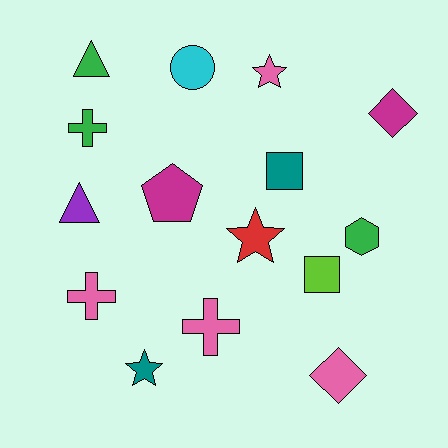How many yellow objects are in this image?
There are no yellow objects.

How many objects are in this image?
There are 15 objects.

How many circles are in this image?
There is 1 circle.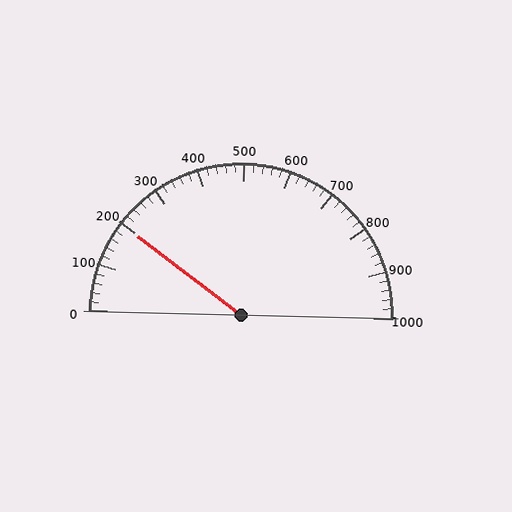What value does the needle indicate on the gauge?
The needle indicates approximately 200.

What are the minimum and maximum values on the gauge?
The gauge ranges from 0 to 1000.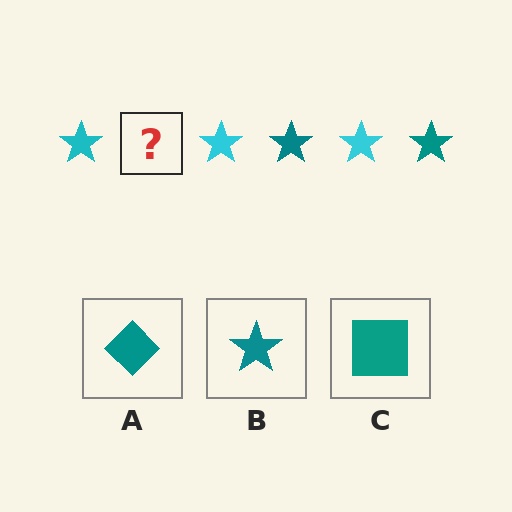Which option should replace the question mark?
Option B.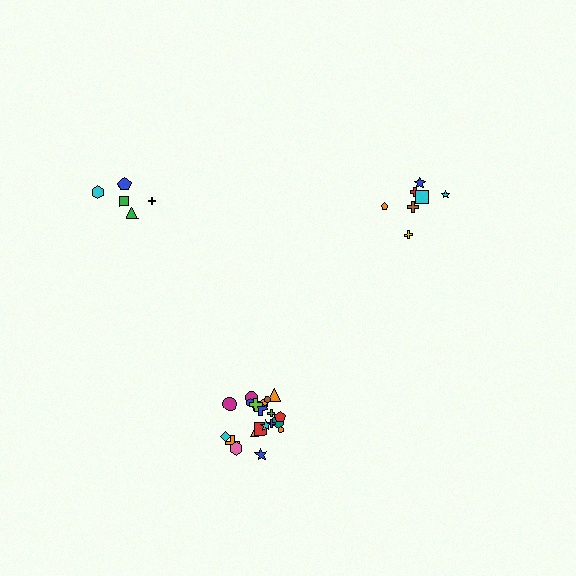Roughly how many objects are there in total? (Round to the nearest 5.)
Roughly 35 objects in total.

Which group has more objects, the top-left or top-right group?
The top-right group.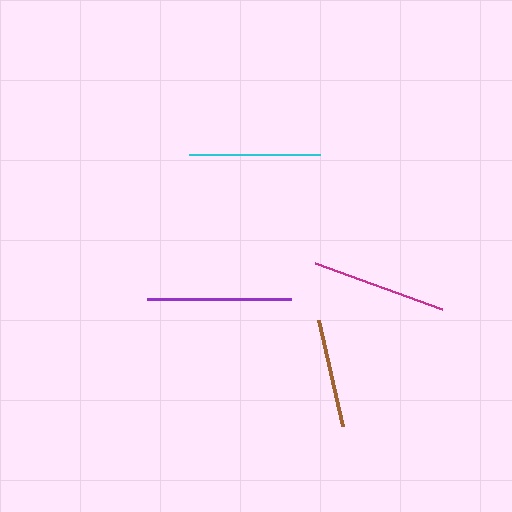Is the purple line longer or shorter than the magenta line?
The purple line is longer than the magenta line.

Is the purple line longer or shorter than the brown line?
The purple line is longer than the brown line.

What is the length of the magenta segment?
The magenta segment is approximately 135 pixels long.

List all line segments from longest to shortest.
From longest to shortest: purple, magenta, cyan, brown.